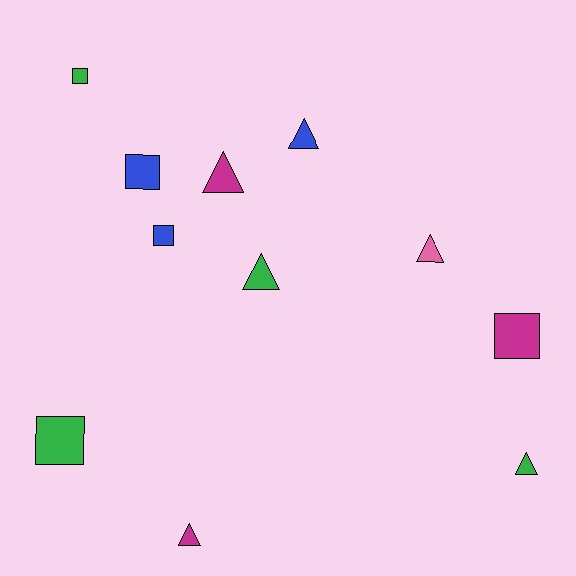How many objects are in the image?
There are 11 objects.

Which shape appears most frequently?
Triangle, with 6 objects.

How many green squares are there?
There are 2 green squares.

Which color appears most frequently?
Green, with 4 objects.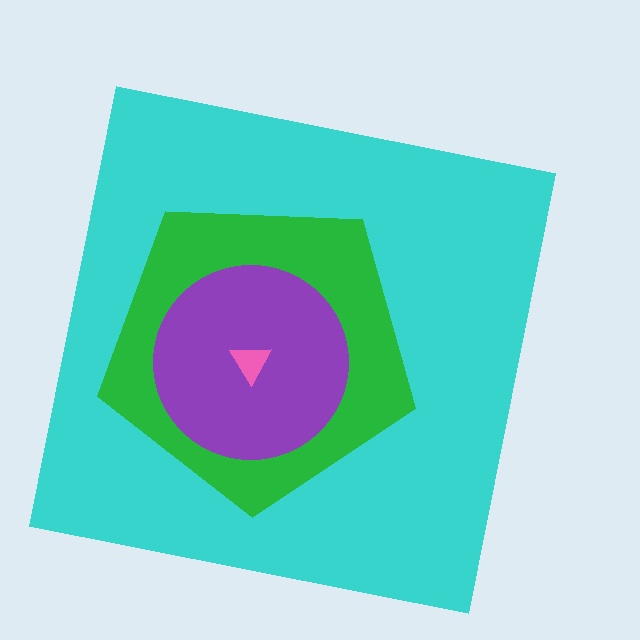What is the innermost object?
The pink triangle.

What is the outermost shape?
The cyan square.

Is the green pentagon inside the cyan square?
Yes.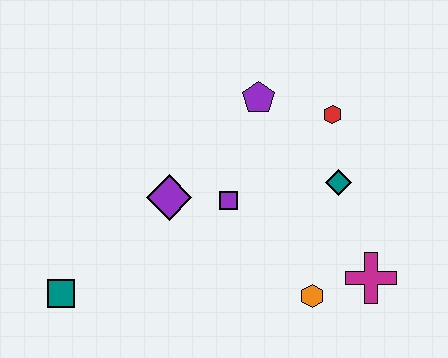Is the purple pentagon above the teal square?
Yes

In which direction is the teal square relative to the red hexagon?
The teal square is to the left of the red hexagon.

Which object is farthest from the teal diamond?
The teal square is farthest from the teal diamond.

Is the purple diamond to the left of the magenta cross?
Yes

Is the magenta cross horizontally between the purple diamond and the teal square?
No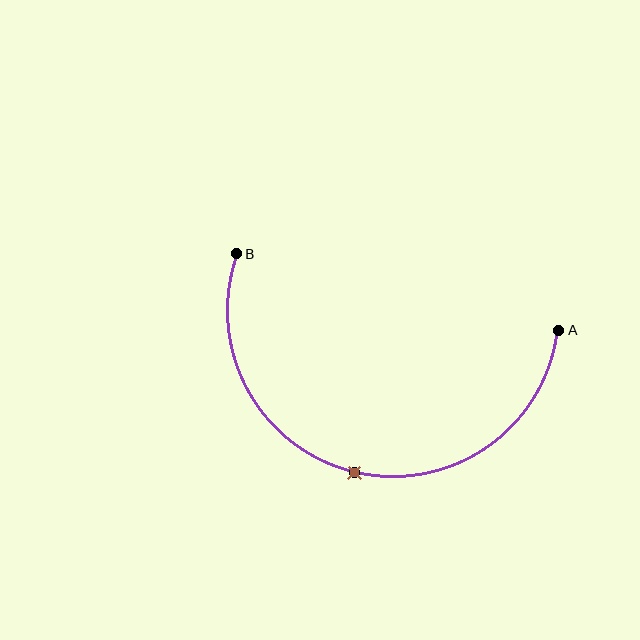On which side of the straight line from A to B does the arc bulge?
The arc bulges below the straight line connecting A and B.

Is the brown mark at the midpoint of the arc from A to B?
Yes. The brown mark lies on the arc at equal arc-length from both A and B — it is the arc midpoint.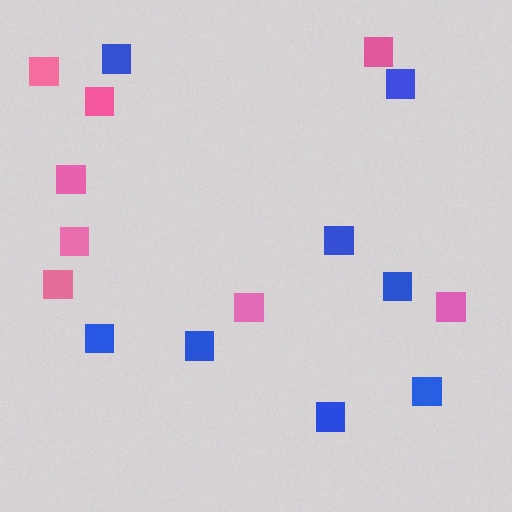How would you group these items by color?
There are 2 groups: one group of blue squares (8) and one group of pink squares (8).